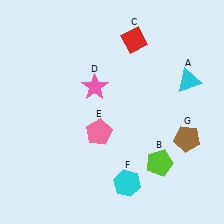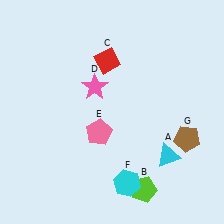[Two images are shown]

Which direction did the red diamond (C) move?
The red diamond (C) moved left.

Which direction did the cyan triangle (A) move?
The cyan triangle (A) moved down.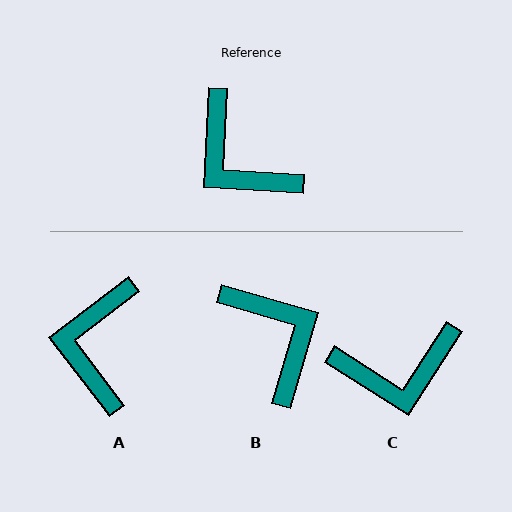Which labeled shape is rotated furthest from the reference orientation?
B, about 167 degrees away.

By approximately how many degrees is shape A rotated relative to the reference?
Approximately 50 degrees clockwise.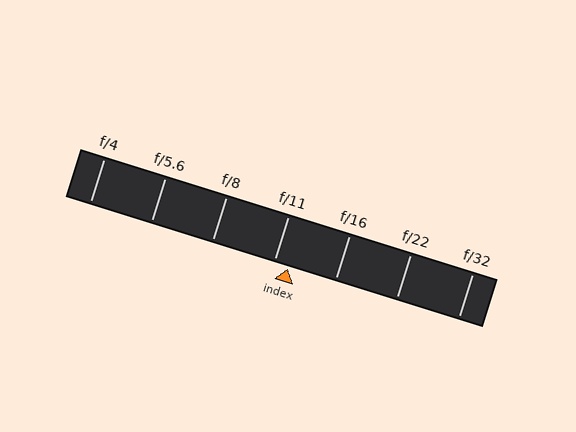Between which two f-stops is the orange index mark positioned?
The index mark is between f/11 and f/16.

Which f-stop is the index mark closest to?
The index mark is closest to f/11.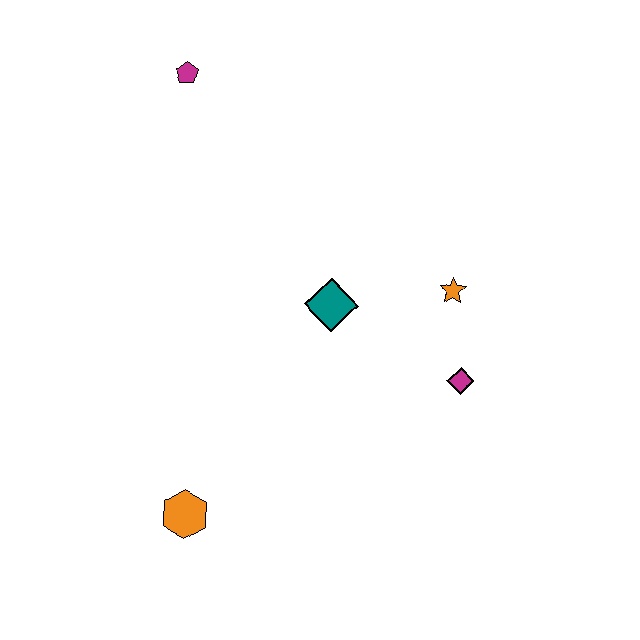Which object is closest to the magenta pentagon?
The teal diamond is closest to the magenta pentagon.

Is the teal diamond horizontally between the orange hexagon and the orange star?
Yes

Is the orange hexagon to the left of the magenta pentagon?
No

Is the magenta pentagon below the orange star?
No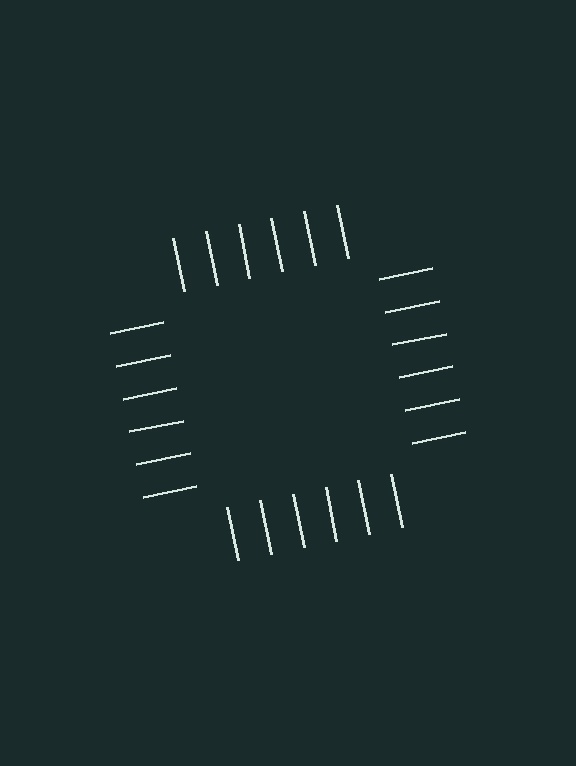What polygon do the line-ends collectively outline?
An illusory square — the line segments terminate on its edges but no continuous stroke is drawn.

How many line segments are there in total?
24 — 6 along each of the 4 edges.